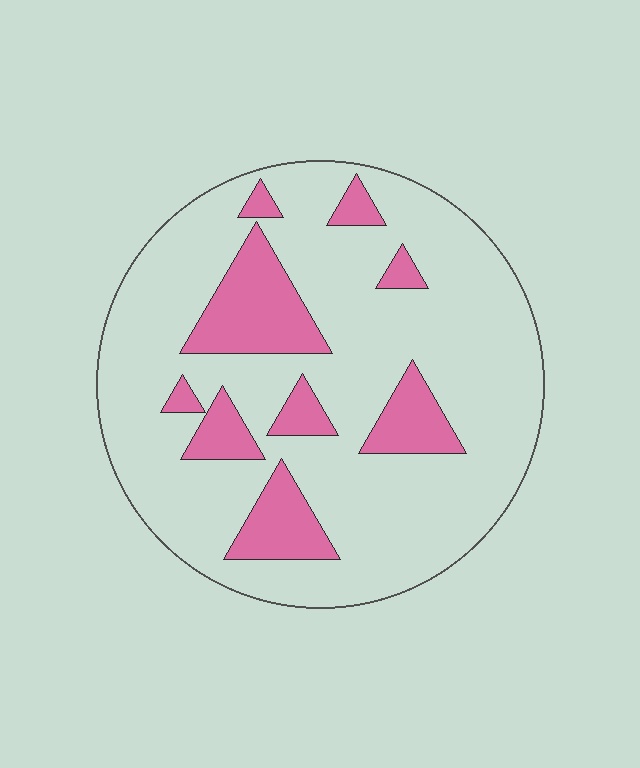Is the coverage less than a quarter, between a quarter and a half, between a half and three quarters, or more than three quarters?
Less than a quarter.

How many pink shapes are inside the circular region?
9.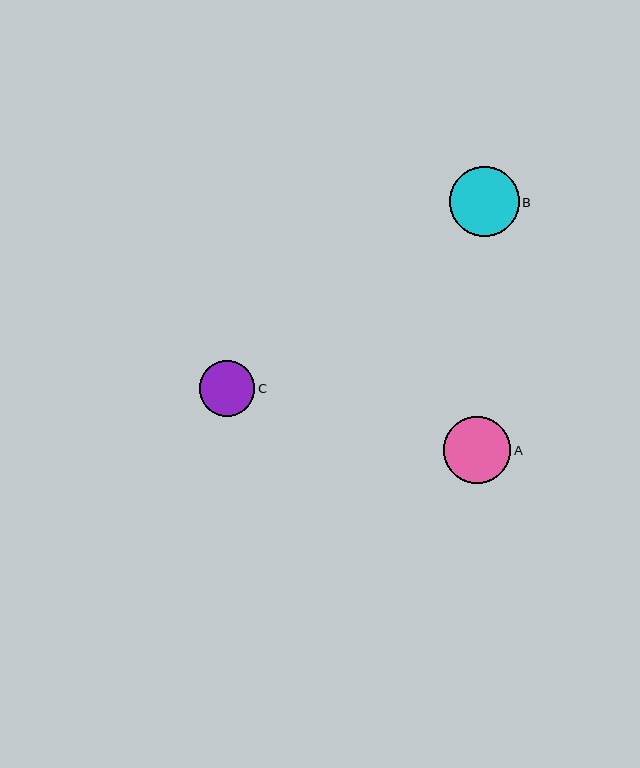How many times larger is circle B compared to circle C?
Circle B is approximately 1.3 times the size of circle C.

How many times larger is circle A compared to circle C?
Circle A is approximately 1.2 times the size of circle C.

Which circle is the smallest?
Circle C is the smallest with a size of approximately 56 pixels.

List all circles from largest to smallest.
From largest to smallest: B, A, C.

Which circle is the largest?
Circle B is the largest with a size of approximately 70 pixels.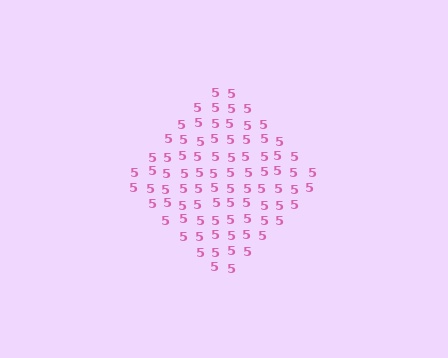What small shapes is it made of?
It is made of small digit 5's.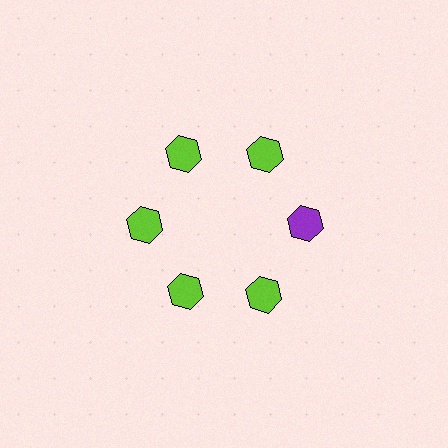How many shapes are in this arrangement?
There are 6 shapes arranged in a ring pattern.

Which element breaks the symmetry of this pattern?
The purple hexagon at roughly the 3 o'clock position breaks the symmetry. All other shapes are lime hexagons.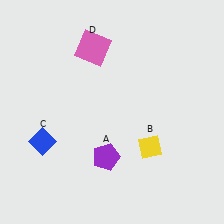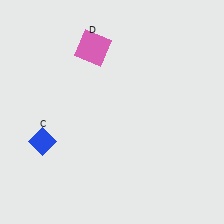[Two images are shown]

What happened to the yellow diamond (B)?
The yellow diamond (B) was removed in Image 2. It was in the bottom-right area of Image 1.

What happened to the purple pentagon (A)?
The purple pentagon (A) was removed in Image 2. It was in the bottom-left area of Image 1.